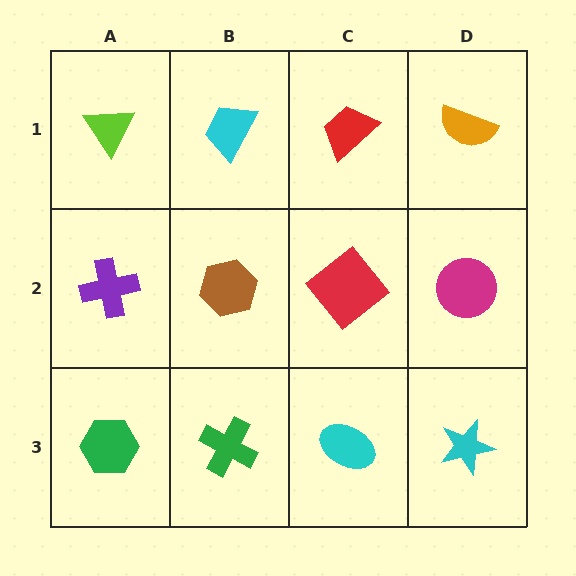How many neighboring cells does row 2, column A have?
3.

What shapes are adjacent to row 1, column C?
A red diamond (row 2, column C), a cyan trapezoid (row 1, column B), an orange semicircle (row 1, column D).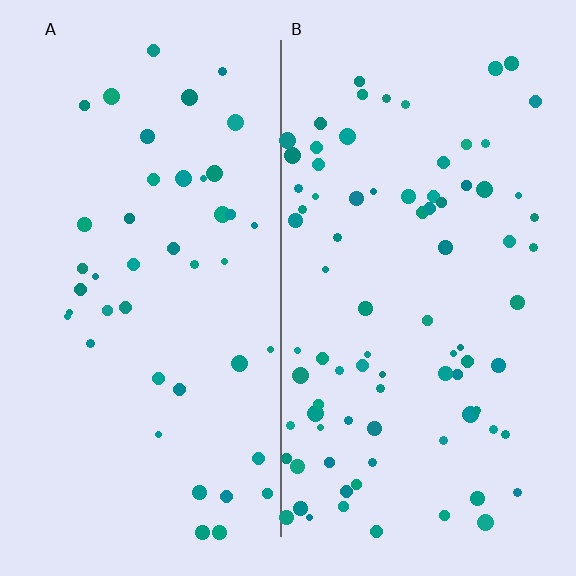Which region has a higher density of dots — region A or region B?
B (the right).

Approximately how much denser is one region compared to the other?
Approximately 1.9× — region B over region A.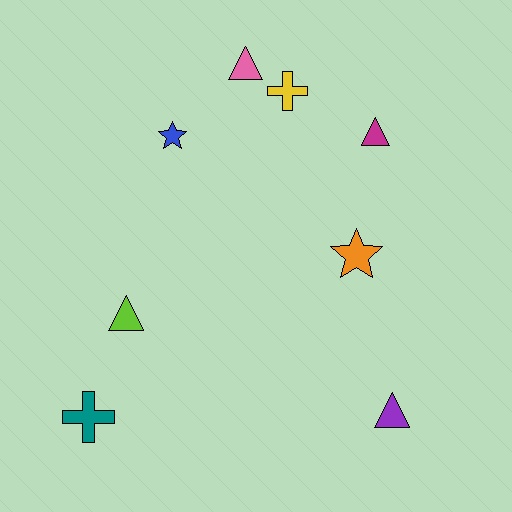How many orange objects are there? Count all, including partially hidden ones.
There is 1 orange object.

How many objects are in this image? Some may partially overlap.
There are 8 objects.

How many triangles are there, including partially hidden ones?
There are 4 triangles.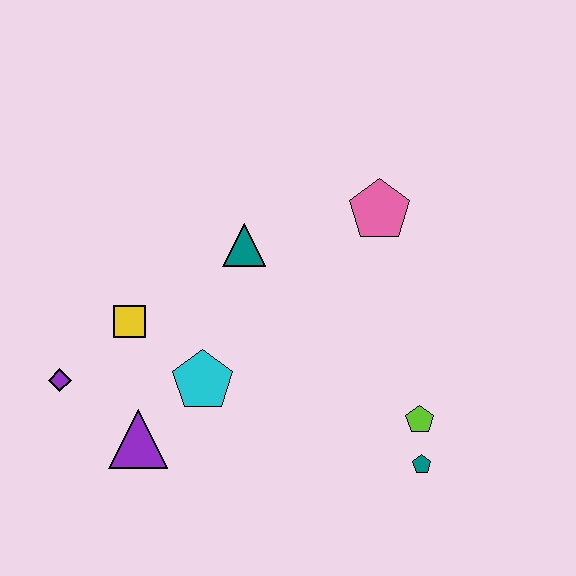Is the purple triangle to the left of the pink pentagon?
Yes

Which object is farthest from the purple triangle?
The pink pentagon is farthest from the purple triangle.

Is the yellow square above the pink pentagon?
No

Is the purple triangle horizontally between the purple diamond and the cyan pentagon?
Yes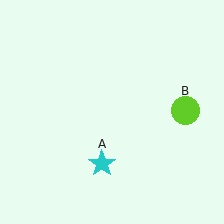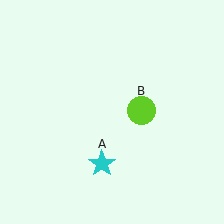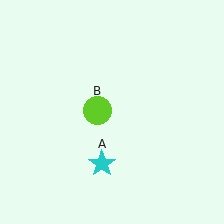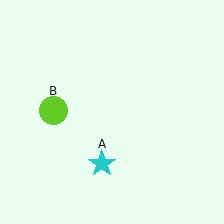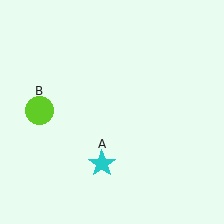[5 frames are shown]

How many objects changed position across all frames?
1 object changed position: lime circle (object B).